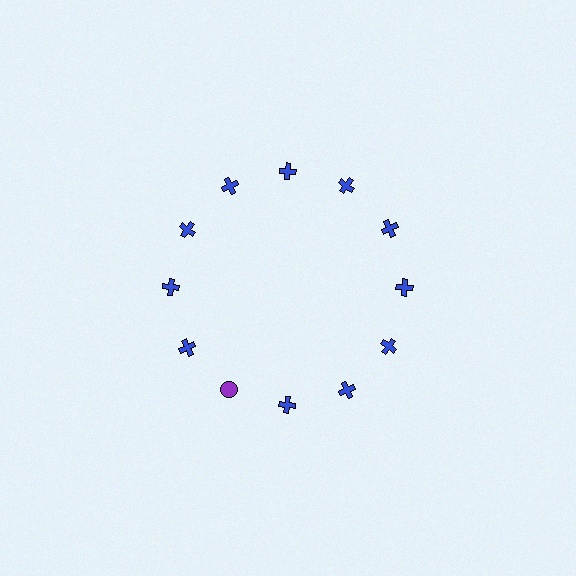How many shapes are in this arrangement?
There are 12 shapes arranged in a ring pattern.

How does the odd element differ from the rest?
It differs in both color (purple instead of blue) and shape (circle instead of cross).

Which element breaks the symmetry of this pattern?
The purple circle at roughly the 7 o'clock position breaks the symmetry. All other shapes are blue crosses.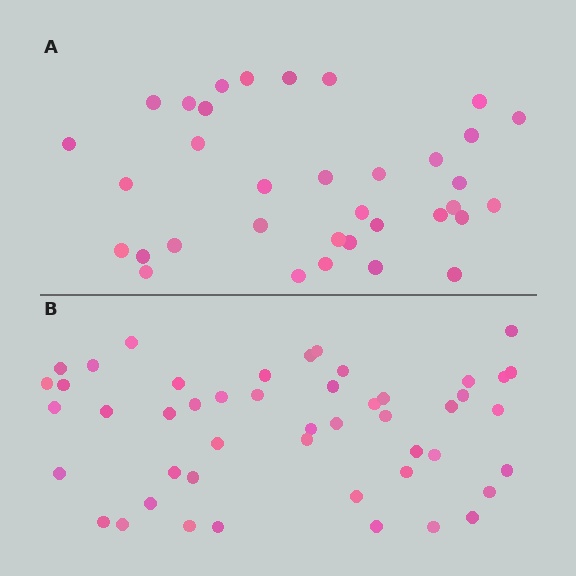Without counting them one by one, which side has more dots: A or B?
Region B (the bottom region) has more dots.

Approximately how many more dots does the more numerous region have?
Region B has approximately 15 more dots than region A.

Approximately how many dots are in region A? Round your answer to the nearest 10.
About 40 dots. (The exact count is 35, which rounds to 40.)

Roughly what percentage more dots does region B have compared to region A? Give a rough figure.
About 35% more.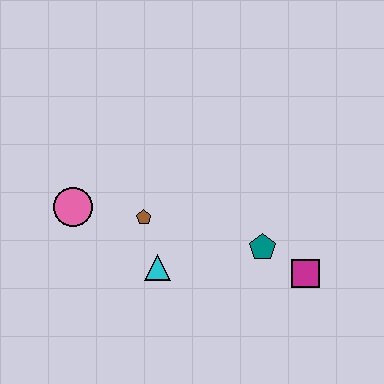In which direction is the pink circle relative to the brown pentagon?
The pink circle is to the left of the brown pentagon.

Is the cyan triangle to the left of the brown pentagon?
No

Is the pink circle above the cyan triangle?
Yes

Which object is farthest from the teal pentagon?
The pink circle is farthest from the teal pentagon.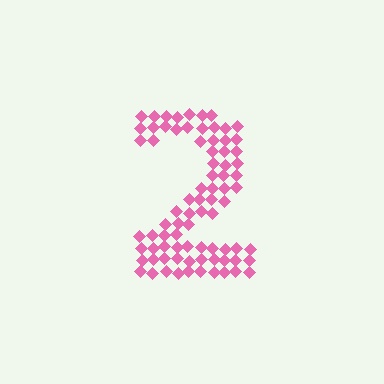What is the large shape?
The large shape is the digit 2.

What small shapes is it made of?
It is made of small diamonds.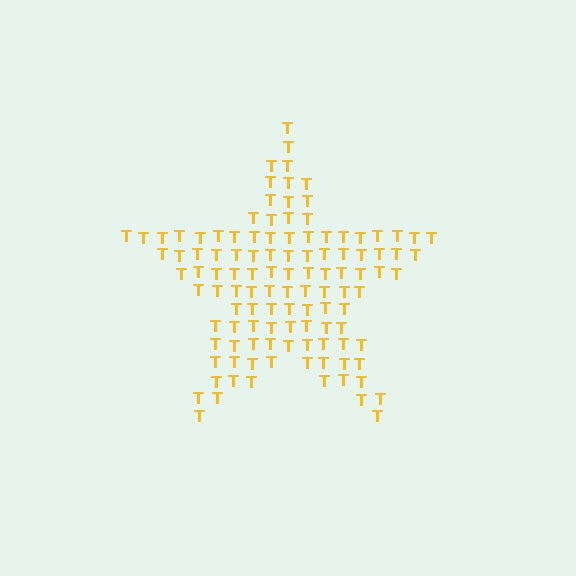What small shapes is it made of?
It is made of small letter T's.